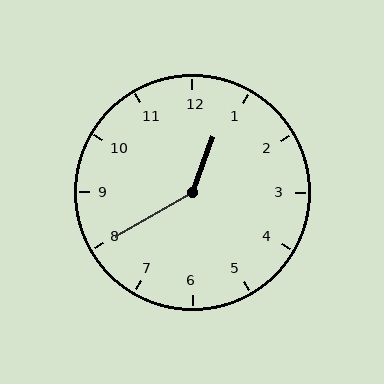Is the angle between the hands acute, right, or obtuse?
It is obtuse.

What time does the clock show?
12:40.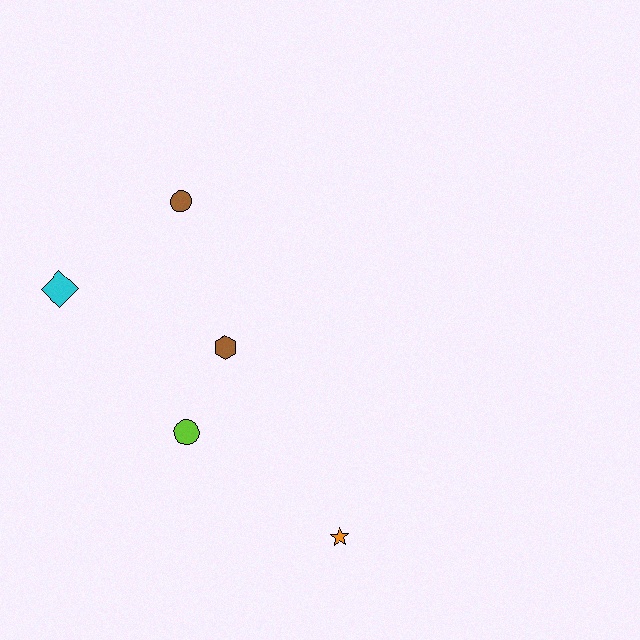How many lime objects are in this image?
There is 1 lime object.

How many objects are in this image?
There are 5 objects.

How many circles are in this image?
There are 2 circles.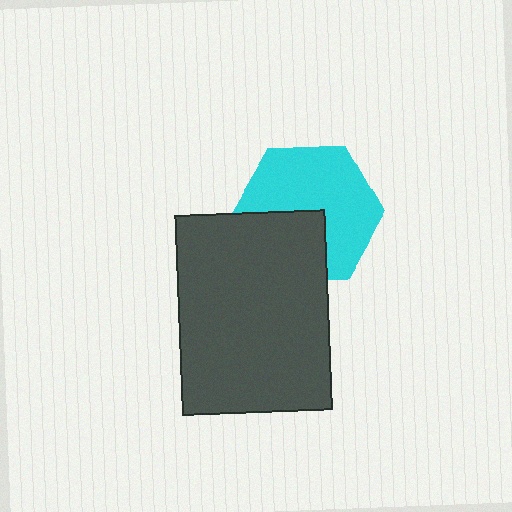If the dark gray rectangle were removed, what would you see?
You would see the complete cyan hexagon.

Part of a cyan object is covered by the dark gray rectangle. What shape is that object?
It is a hexagon.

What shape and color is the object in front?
The object in front is a dark gray rectangle.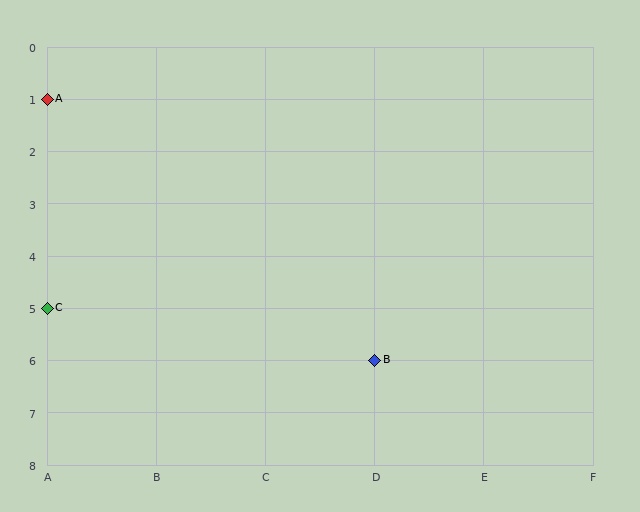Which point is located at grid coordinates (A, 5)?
Point C is at (A, 5).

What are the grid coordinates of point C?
Point C is at grid coordinates (A, 5).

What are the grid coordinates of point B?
Point B is at grid coordinates (D, 6).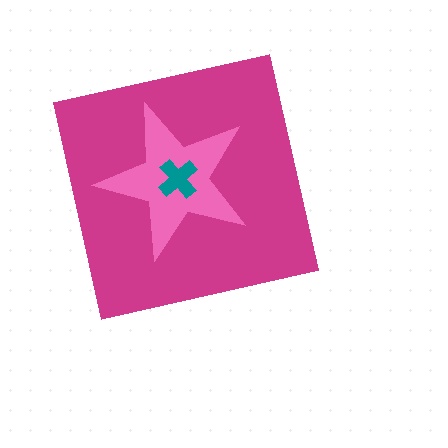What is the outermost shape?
The magenta square.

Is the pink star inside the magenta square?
Yes.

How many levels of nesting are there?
3.